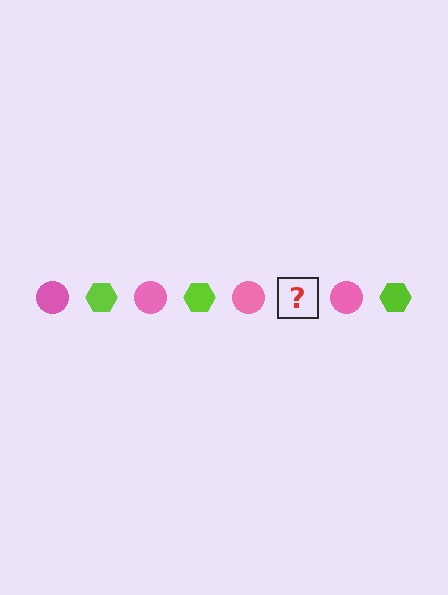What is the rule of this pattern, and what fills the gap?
The rule is that the pattern alternates between pink circle and lime hexagon. The gap should be filled with a lime hexagon.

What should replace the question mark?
The question mark should be replaced with a lime hexagon.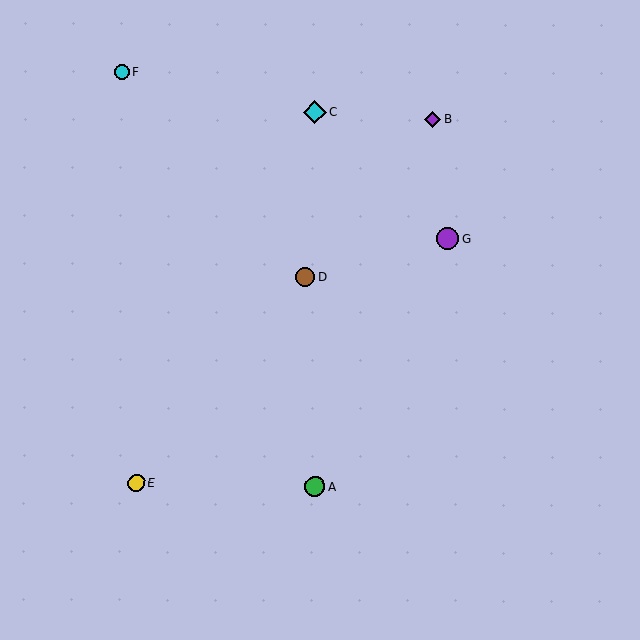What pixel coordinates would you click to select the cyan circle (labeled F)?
Click at (122, 72) to select the cyan circle F.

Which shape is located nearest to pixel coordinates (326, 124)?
The cyan diamond (labeled C) at (314, 112) is nearest to that location.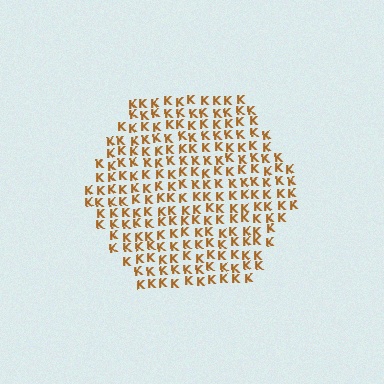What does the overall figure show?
The overall figure shows a hexagon.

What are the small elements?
The small elements are letter K's.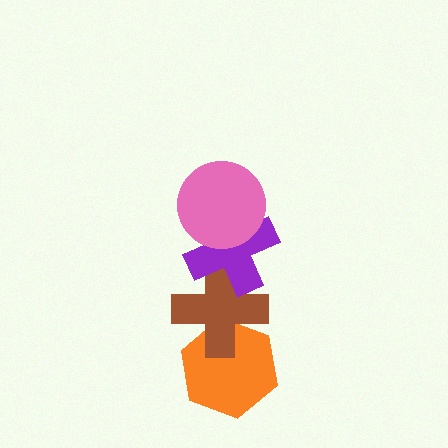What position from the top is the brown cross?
The brown cross is 3rd from the top.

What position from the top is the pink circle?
The pink circle is 1st from the top.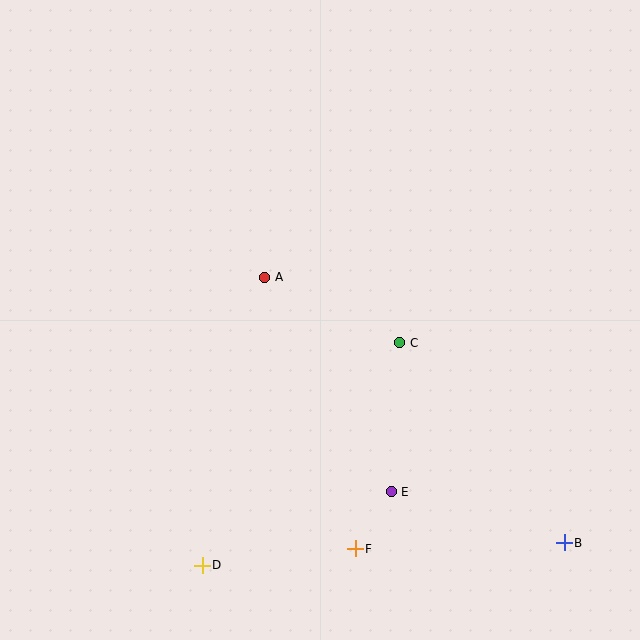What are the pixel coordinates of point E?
Point E is at (391, 492).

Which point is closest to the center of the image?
Point A at (265, 277) is closest to the center.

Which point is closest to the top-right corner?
Point C is closest to the top-right corner.